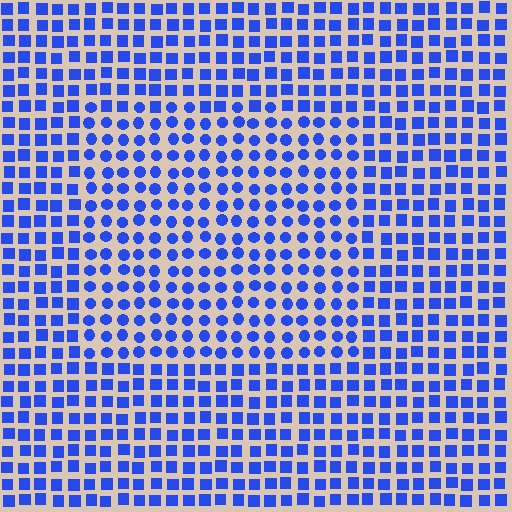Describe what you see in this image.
The image is filled with small blue elements arranged in a uniform grid. A rectangle-shaped region contains circles, while the surrounding area contains squares. The boundary is defined purely by the change in element shape.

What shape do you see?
I see a rectangle.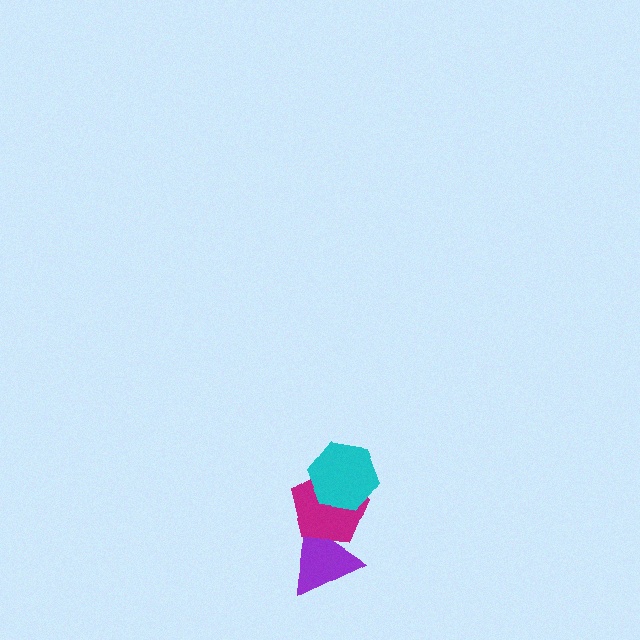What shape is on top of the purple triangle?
The magenta pentagon is on top of the purple triangle.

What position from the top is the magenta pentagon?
The magenta pentagon is 2nd from the top.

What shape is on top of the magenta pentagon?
The cyan hexagon is on top of the magenta pentagon.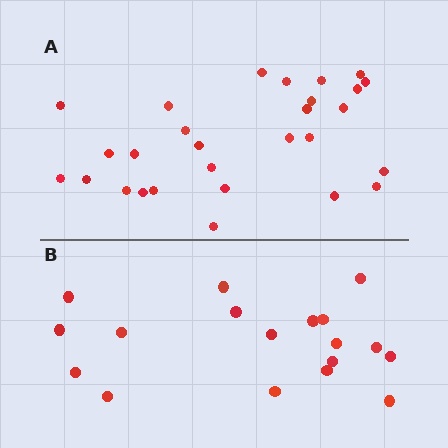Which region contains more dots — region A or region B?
Region A (the top region) has more dots.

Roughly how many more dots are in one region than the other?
Region A has roughly 10 or so more dots than region B.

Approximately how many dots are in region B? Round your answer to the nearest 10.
About 20 dots. (The exact count is 18, which rounds to 20.)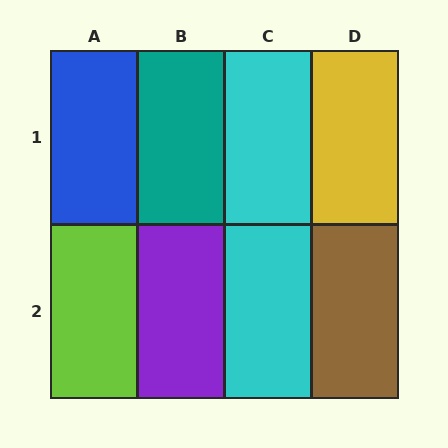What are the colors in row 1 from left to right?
Blue, teal, cyan, yellow.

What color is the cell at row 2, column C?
Cyan.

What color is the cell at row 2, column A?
Lime.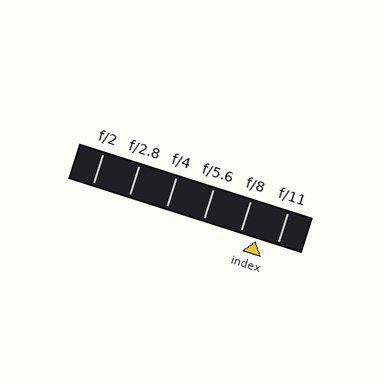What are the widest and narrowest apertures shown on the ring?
The widest aperture shown is f/2 and the narrowest is f/11.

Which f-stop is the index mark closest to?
The index mark is closest to f/8.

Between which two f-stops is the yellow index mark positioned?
The index mark is between f/8 and f/11.